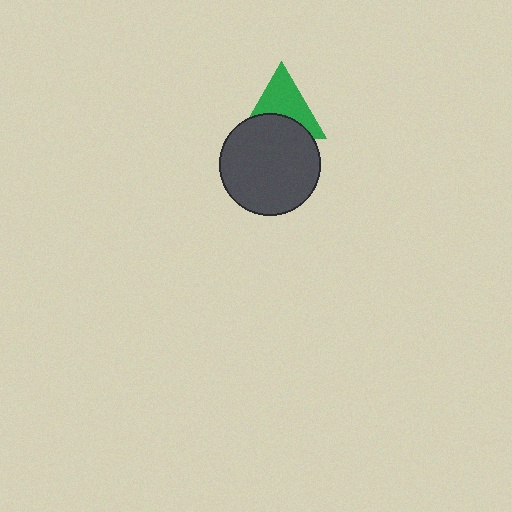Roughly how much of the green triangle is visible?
About half of it is visible (roughly 59%).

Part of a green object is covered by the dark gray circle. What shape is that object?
It is a triangle.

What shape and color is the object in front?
The object in front is a dark gray circle.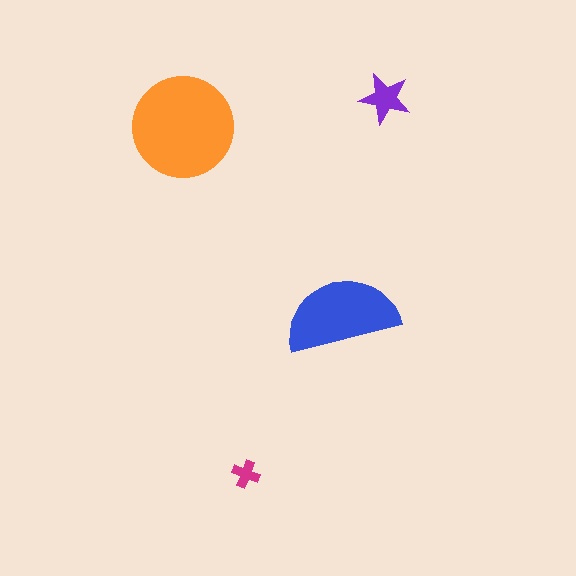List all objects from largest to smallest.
The orange circle, the blue semicircle, the purple star, the magenta cross.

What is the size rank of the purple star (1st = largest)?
3rd.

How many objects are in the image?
There are 4 objects in the image.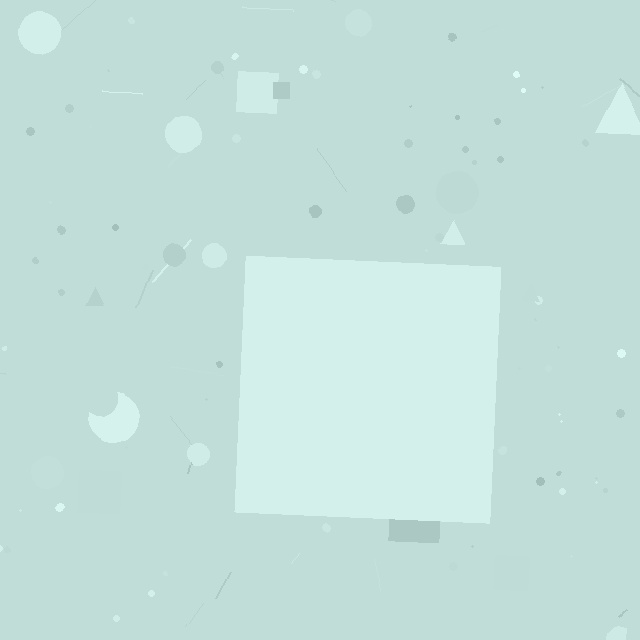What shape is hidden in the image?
A square is hidden in the image.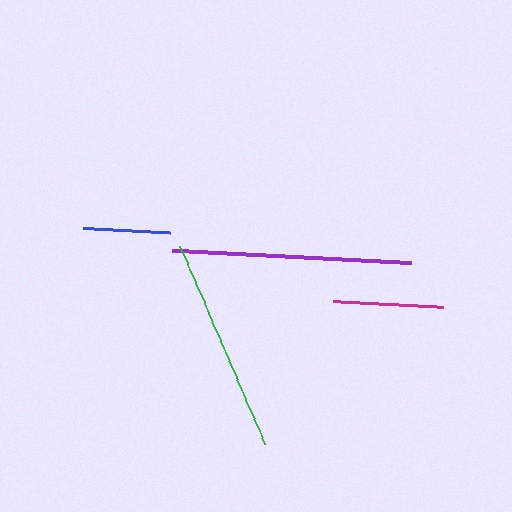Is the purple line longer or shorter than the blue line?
The purple line is longer than the blue line.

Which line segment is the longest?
The purple line is the longest at approximately 239 pixels.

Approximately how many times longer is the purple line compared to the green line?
The purple line is approximately 1.1 times the length of the green line.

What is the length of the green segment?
The green segment is approximately 215 pixels long.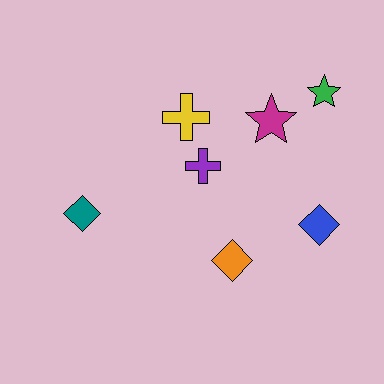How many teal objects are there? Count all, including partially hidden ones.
There is 1 teal object.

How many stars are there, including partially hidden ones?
There are 2 stars.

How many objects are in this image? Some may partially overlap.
There are 7 objects.